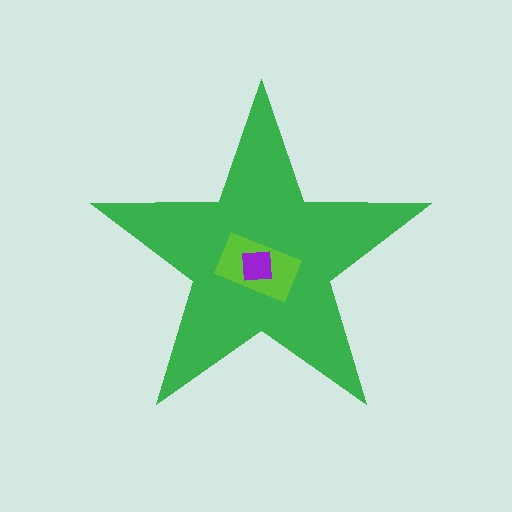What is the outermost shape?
The green star.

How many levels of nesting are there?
3.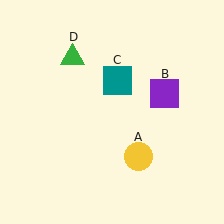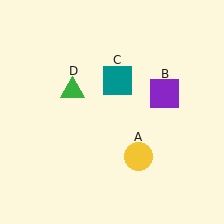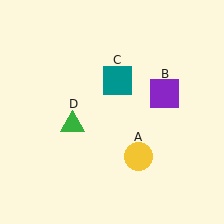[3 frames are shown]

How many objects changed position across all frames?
1 object changed position: green triangle (object D).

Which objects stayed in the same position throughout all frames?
Yellow circle (object A) and purple square (object B) and teal square (object C) remained stationary.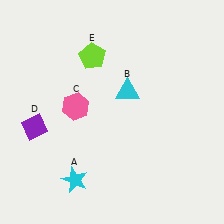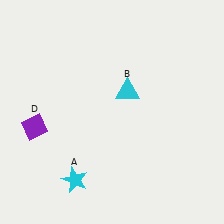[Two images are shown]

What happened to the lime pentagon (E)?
The lime pentagon (E) was removed in Image 2. It was in the top-left area of Image 1.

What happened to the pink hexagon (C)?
The pink hexagon (C) was removed in Image 2. It was in the top-left area of Image 1.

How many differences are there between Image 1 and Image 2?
There are 2 differences between the two images.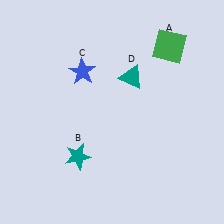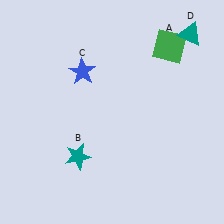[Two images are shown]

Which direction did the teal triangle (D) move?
The teal triangle (D) moved right.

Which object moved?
The teal triangle (D) moved right.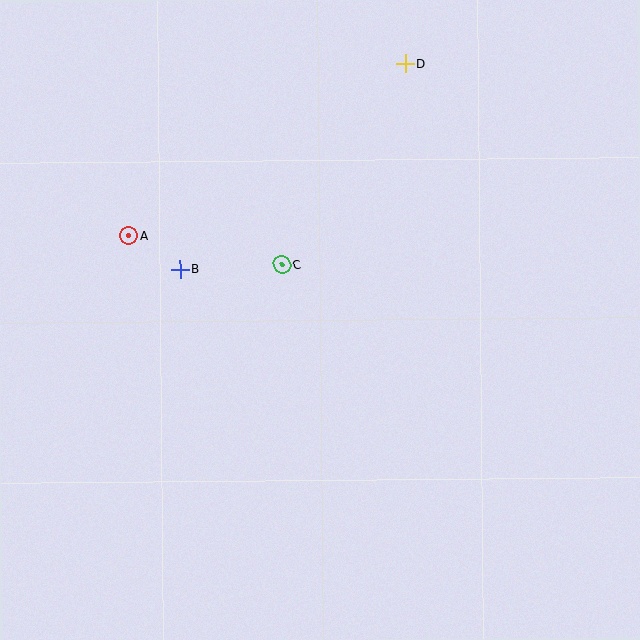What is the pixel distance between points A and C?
The distance between A and C is 156 pixels.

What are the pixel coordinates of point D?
Point D is at (405, 64).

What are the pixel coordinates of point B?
Point B is at (180, 269).